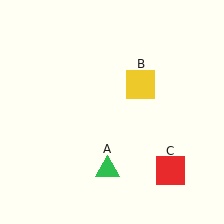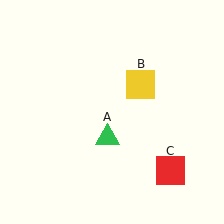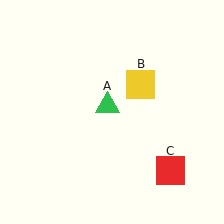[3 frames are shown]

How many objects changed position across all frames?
1 object changed position: green triangle (object A).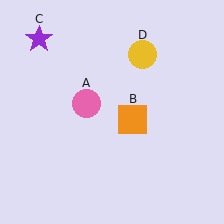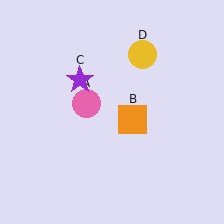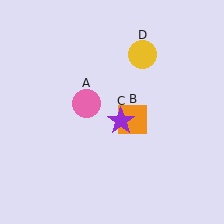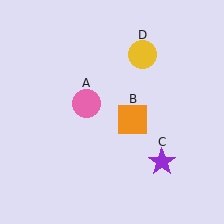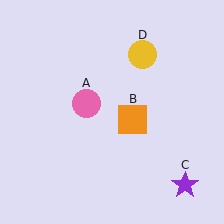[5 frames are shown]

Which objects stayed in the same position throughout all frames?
Pink circle (object A) and orange square (object B) and yellow circle (object D) remained stationary.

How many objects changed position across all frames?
1 object changed position: purple star (object C).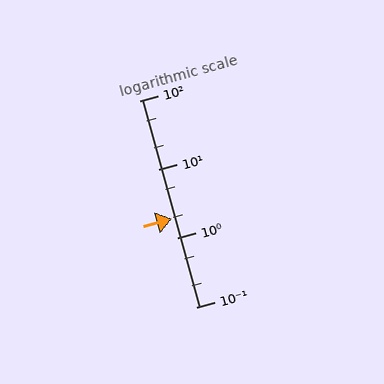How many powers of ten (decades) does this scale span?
The scale spans 3 decades, from 0.1 to 100.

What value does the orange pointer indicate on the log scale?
The pointer indicates approximately 1.9.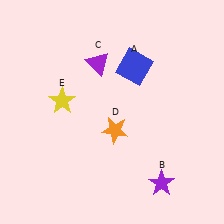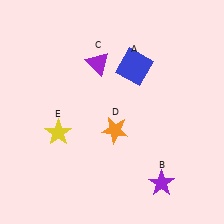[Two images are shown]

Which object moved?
The yellow star (E) moved down.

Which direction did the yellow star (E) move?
The yellow star (E) moved down.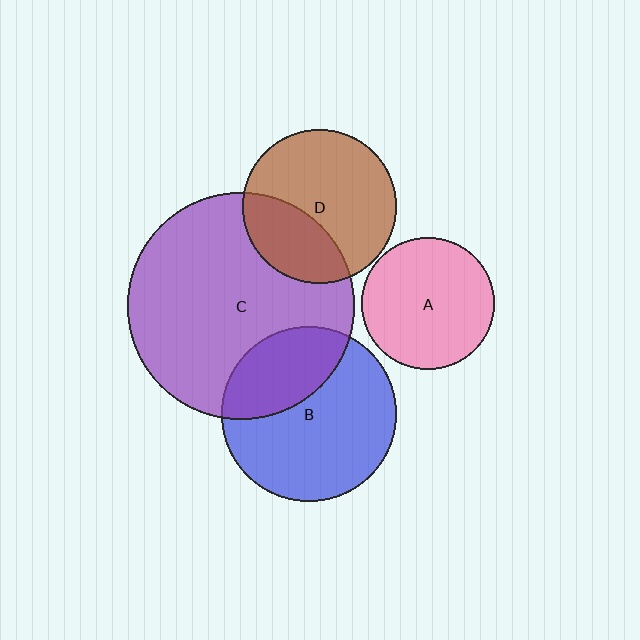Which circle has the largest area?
Circle C (purple).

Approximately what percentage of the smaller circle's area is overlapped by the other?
Approximately 35%.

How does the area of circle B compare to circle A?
Approximately 1.7 times.